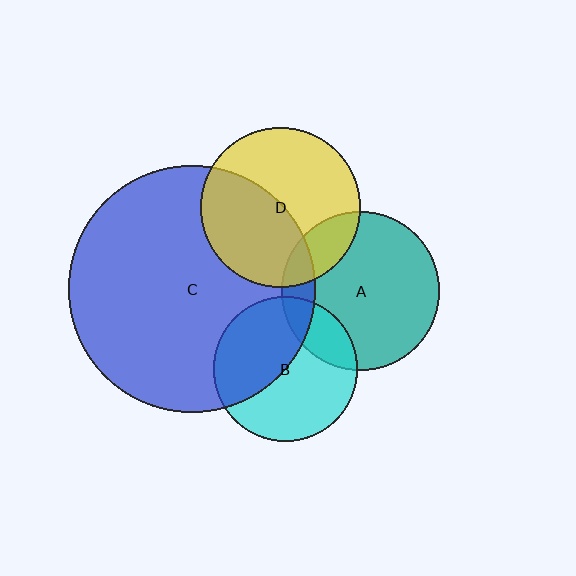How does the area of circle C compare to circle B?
Approximately 2.9 times.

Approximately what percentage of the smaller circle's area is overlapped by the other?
Approximately 15%.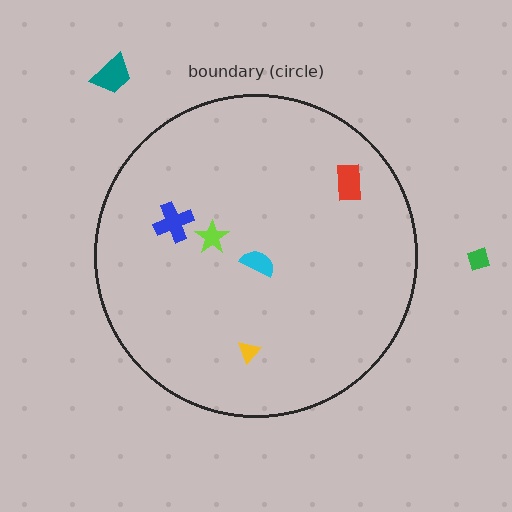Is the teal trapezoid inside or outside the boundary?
Outside.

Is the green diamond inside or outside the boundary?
Outside.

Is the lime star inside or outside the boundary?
Inside.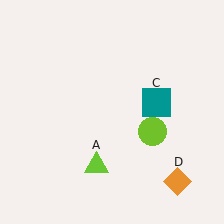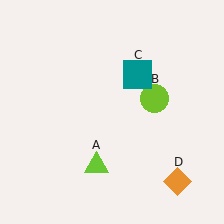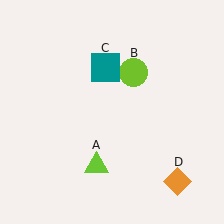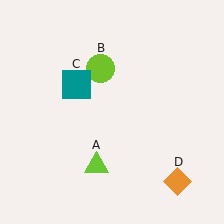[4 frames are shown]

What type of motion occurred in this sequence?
The lime circle (object B), teal square (object C) rotated counterclockwise around the center of the scene.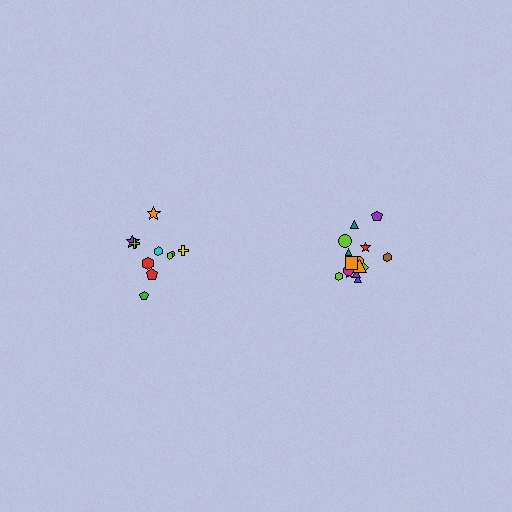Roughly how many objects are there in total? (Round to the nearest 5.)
Roughly 25 objects in total.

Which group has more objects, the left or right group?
The right group.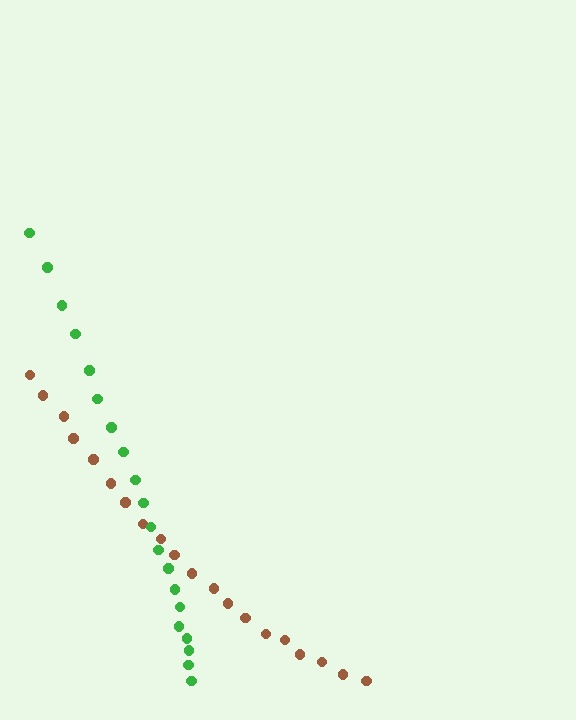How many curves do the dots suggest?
There are 2 distinct paths.